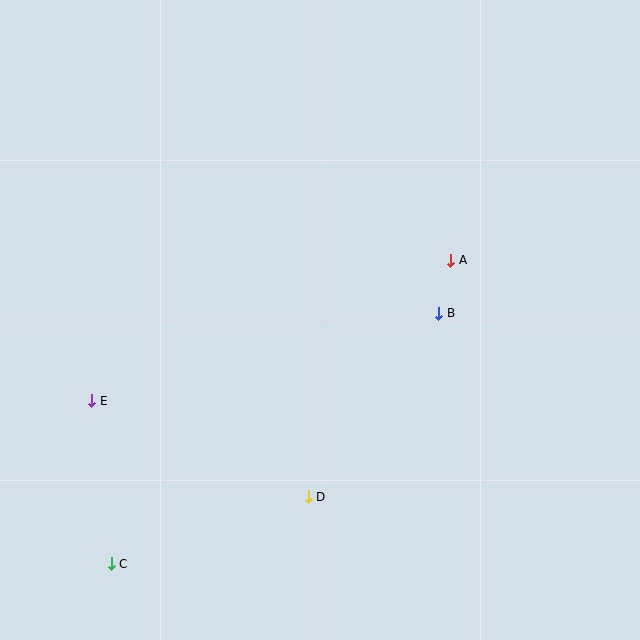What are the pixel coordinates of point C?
Point C is at (111, 564).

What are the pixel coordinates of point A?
Point A is at (451, 260).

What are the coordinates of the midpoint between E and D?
The midpoint between E and D is at (200, 449).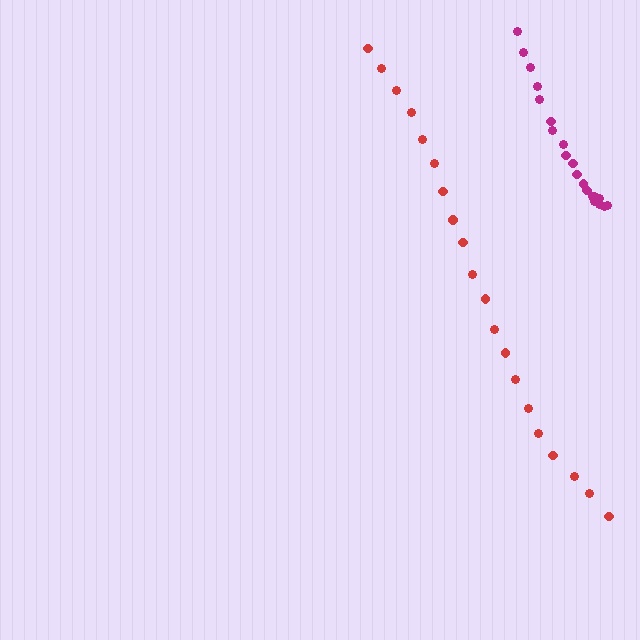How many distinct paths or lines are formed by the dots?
There are 2 distinct paths.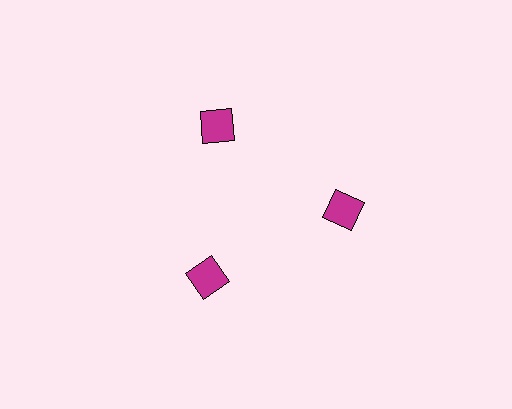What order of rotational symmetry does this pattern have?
This pattern has 3-fold rotational symmetry.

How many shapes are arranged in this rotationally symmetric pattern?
There are 3 shapes, arranged in 3 groups of 1.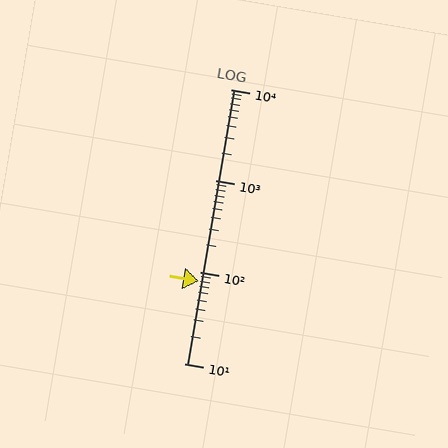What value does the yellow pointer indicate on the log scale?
The pointer indicates approximately 79.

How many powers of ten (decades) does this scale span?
The scale spans 3 decades, from 10 to 10000.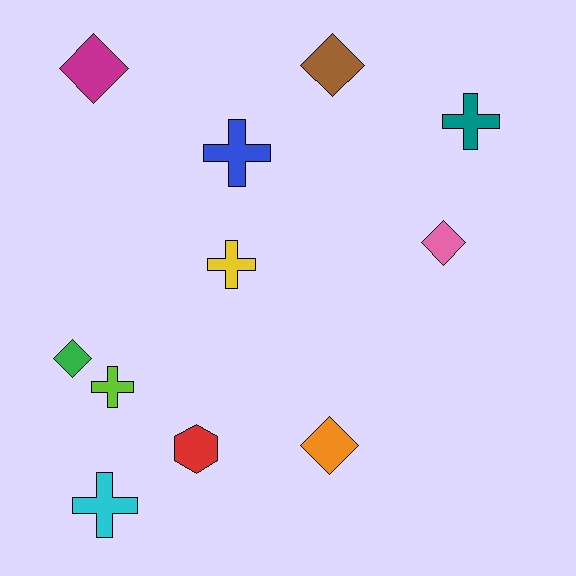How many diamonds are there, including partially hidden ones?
There are 5 diamonds.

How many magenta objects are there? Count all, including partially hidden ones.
There is 1 magenta object.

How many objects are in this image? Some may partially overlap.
There are 11 objects.